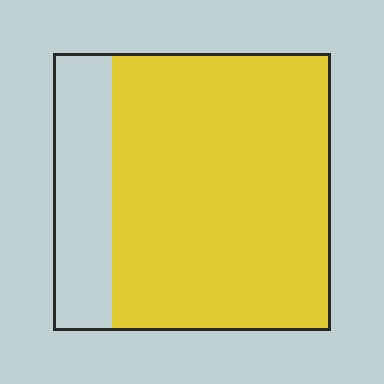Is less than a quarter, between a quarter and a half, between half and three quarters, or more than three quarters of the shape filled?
More than three quarters.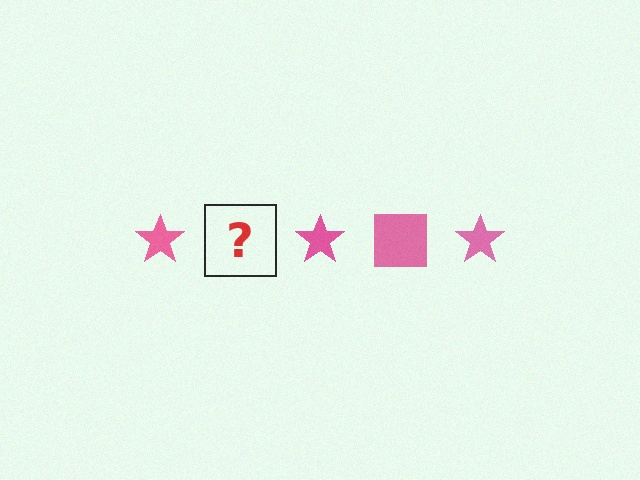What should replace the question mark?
The question mark should be replaced with a pink square.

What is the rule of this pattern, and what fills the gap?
The rule is that the pattern cycles through star, square shapes in pink. The gap should be filled with a pink square.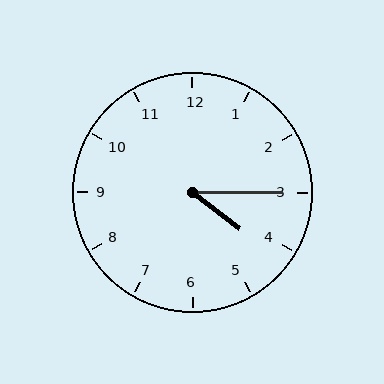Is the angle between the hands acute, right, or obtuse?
It is acute.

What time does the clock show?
4:15.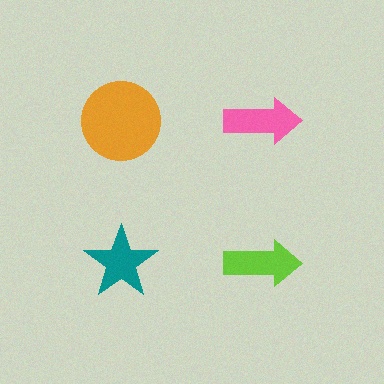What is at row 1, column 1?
An orange circle.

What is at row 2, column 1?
A teal star.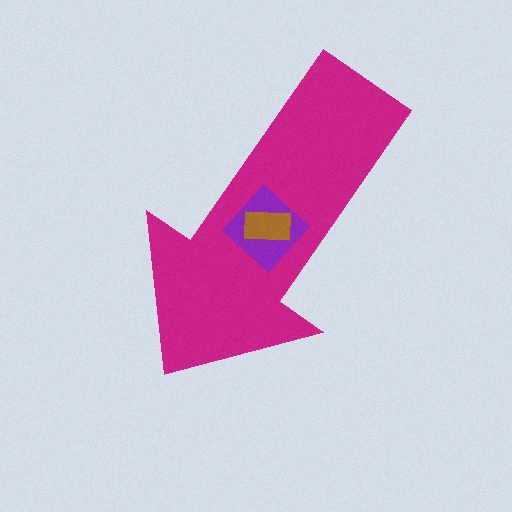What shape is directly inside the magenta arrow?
The purple diamond.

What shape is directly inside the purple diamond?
The brown rectangle.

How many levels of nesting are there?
3.